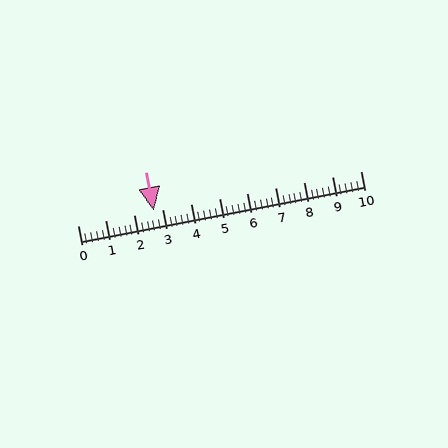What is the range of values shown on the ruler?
The ruler shows values from 0 to 10.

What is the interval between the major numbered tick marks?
The major tick marks are spaced 1 units apart.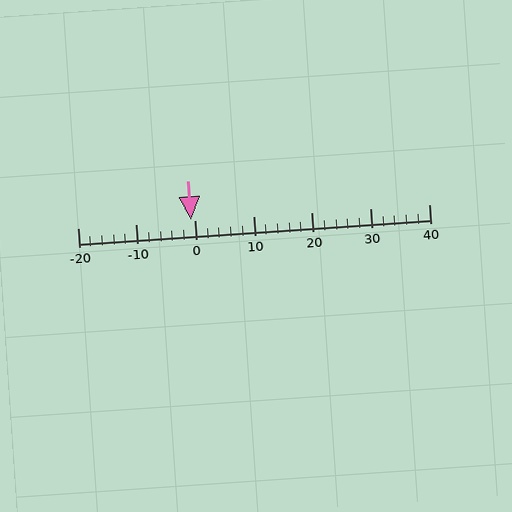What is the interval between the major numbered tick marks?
The major tick marks are spaced 10 units apart.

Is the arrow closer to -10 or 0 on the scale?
The arrow is closer to 0.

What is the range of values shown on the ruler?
The ruler shows values from -20 to 40.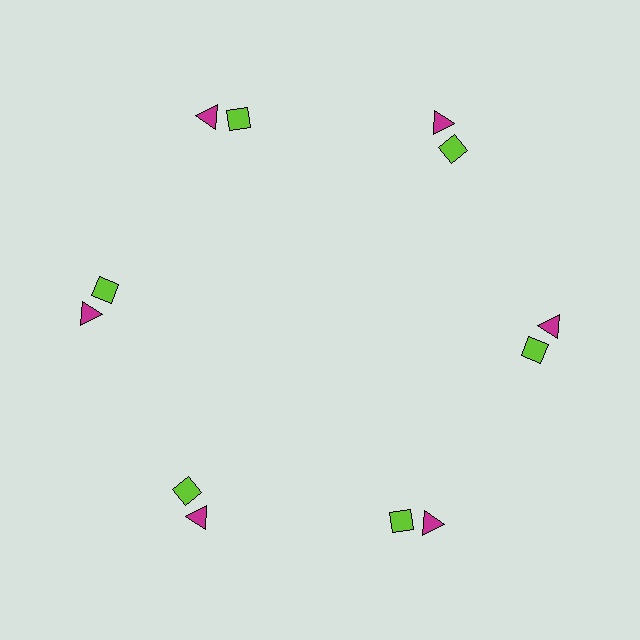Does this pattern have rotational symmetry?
Yes, this pattern has 6-fold rotational symmetry. It looks the same after rotating 60 degrees around the center.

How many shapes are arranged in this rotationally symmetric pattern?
There are 12 shapes, arranged in 6 groups of 2.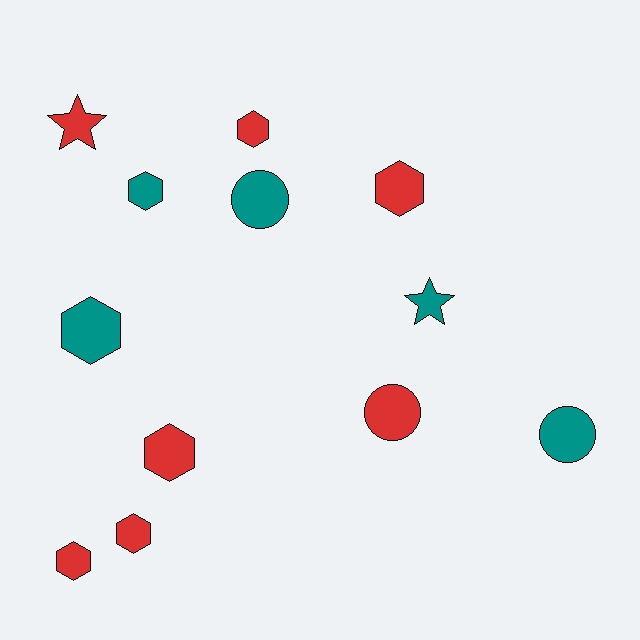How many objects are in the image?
There are 12 objects.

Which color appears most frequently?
Red, with 7 objects.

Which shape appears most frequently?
Hexagon, with 7 objects.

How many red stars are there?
There is 1 red star.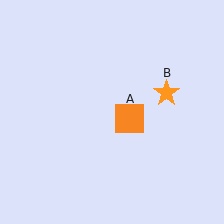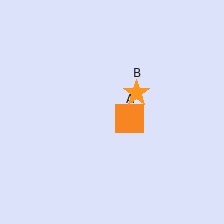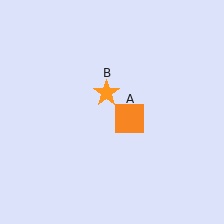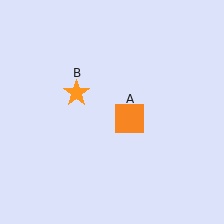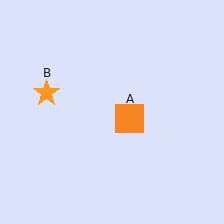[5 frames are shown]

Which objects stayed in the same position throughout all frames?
Orange square (object A) remained stationary.